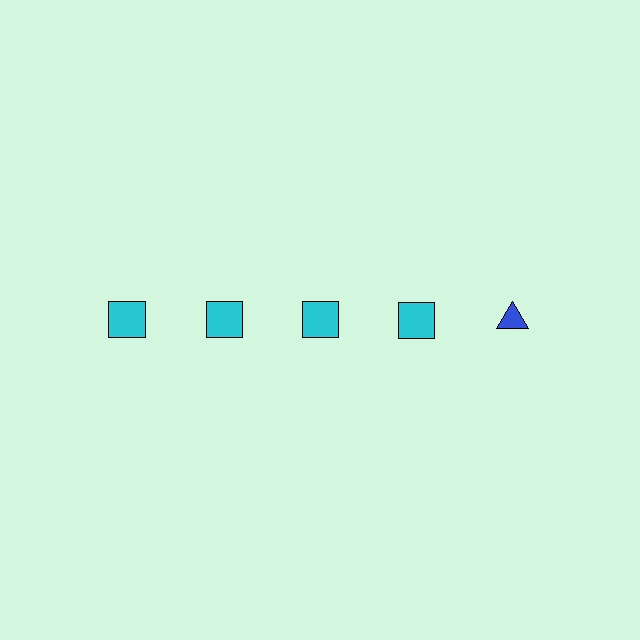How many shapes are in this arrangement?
There are 5 shapes arranged in a grid pattern.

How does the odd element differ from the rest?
It differs in both color (blue instead of cyan) and shape (triangle instead of square).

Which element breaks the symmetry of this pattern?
The blue triangle in the top row, rightmost column breaks the symmetry. All other shapes are cyan squares.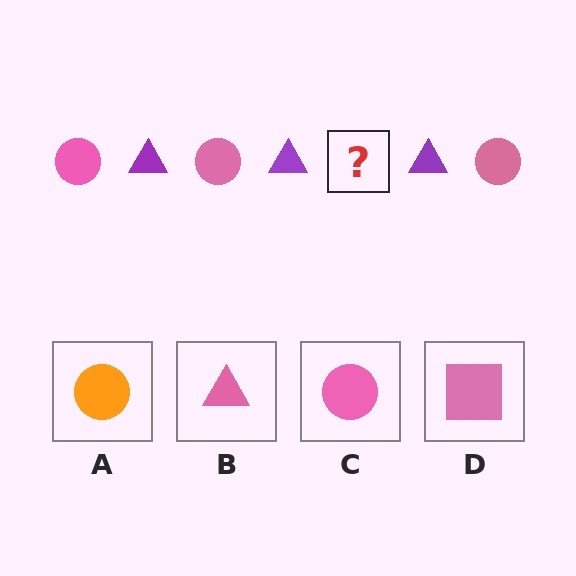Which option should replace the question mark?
Option C.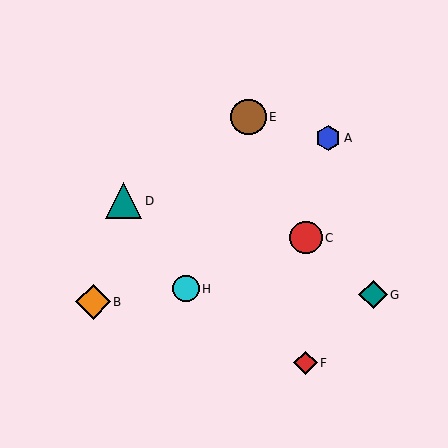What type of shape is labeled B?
Shape B is an orange diamond.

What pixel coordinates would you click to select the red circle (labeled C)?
Click at (306, 238) to select the red circle C.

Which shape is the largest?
The teal triangle (labeled D) is the largest.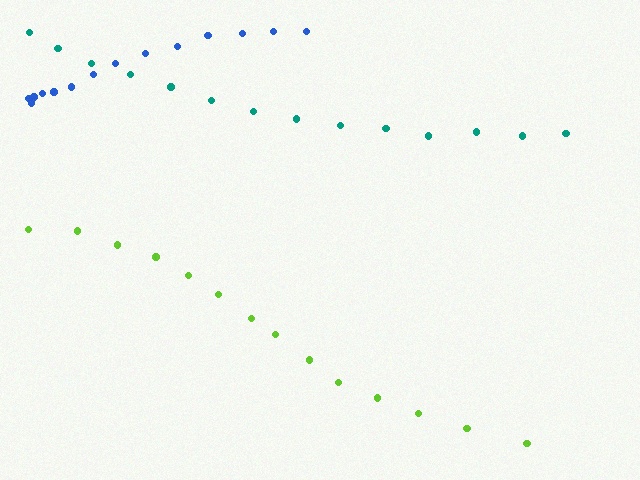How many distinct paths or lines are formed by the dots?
There are 3 distinct paths.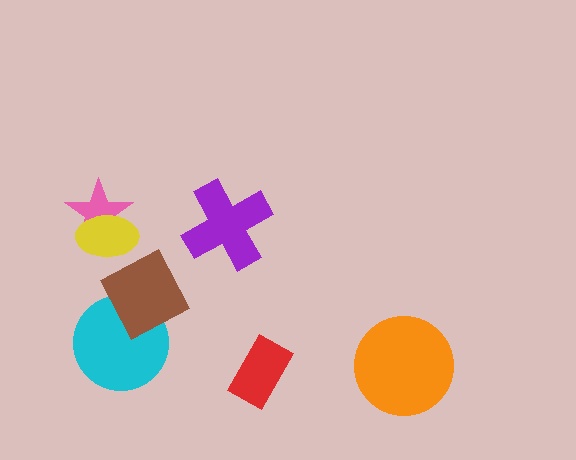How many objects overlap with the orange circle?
0 objects overlap with the orange circle.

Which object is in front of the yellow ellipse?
The brown diamond is in front of the yellow ellipse.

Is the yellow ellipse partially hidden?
Yes, it is partially covered by another shape.